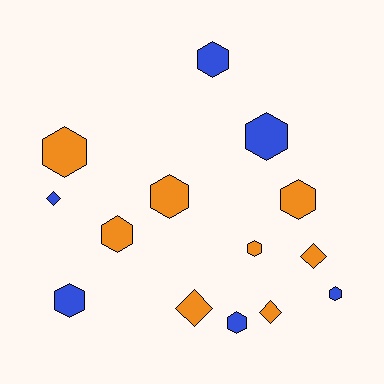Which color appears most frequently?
Orange, with 8 objects.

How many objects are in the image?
There are 14 objects.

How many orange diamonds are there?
There are 3 orange diamonds.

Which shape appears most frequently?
Hexagon, with 10 objects.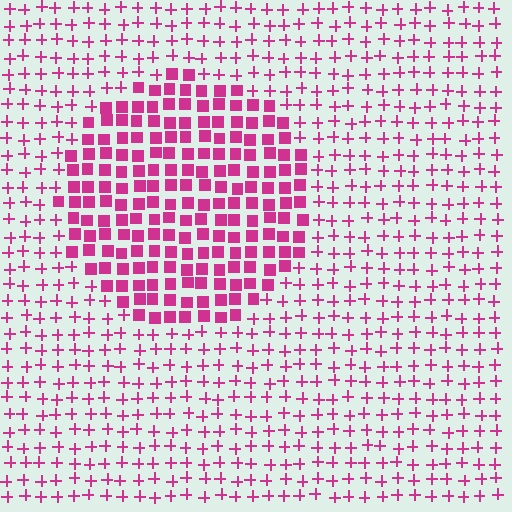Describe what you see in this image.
The image is filled with small magenta elements arranged in a uniform grid. A circle-shaped region contains squares, while the surrounding area contains plus signs. The boundary is defined purely by the change in element shape.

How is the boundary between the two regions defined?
The boundary is defined by a change in element shape: squares inside vs. plus signs outside. All elements share the same color and spacing.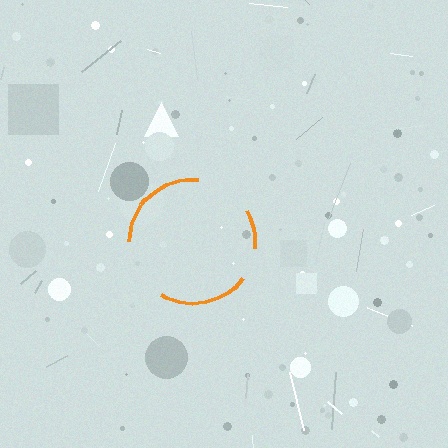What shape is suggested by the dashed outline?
The dashed outline suggests a circle.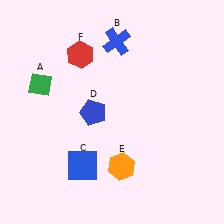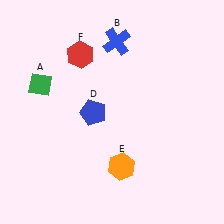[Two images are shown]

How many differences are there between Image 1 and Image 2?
There is 1 difference between the two images.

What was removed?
The blue square (C) was removed in Image 2.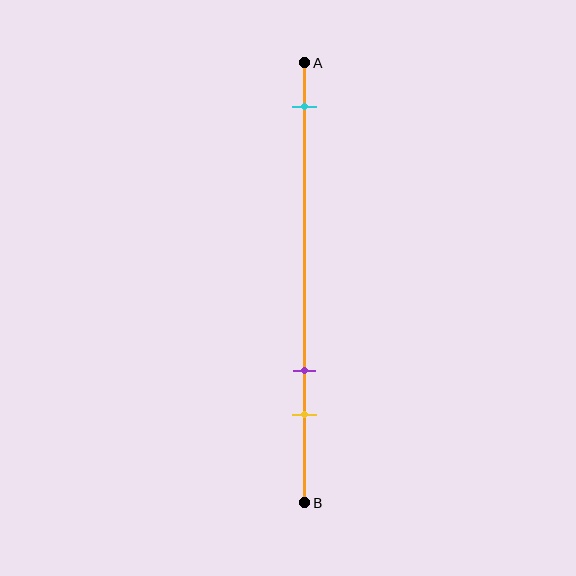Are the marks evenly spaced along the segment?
No, the marks are not evenly spaced.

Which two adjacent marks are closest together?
The purple and yellow marks are the closest adjacent pair.